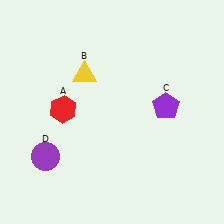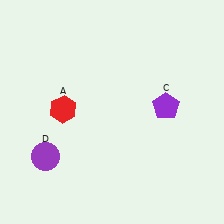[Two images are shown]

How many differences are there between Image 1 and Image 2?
There is 1 difference between the two images.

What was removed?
The yellow triangle (B) was removed in Image 2.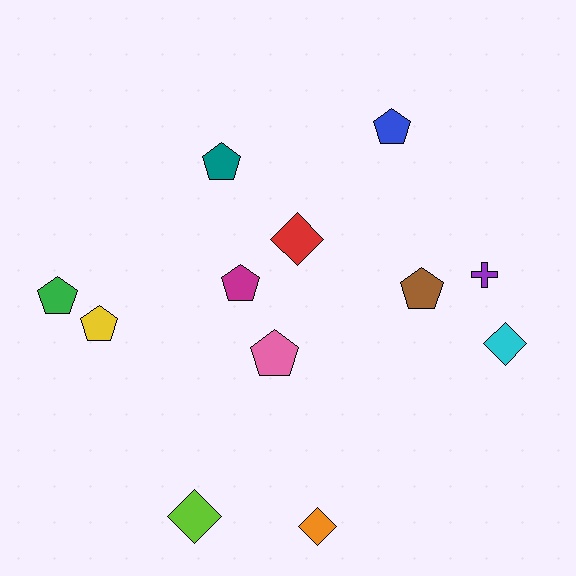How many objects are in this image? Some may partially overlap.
There are 12 objects.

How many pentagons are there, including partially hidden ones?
There are 7 pentagons.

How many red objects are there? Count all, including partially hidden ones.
There is 1 red object.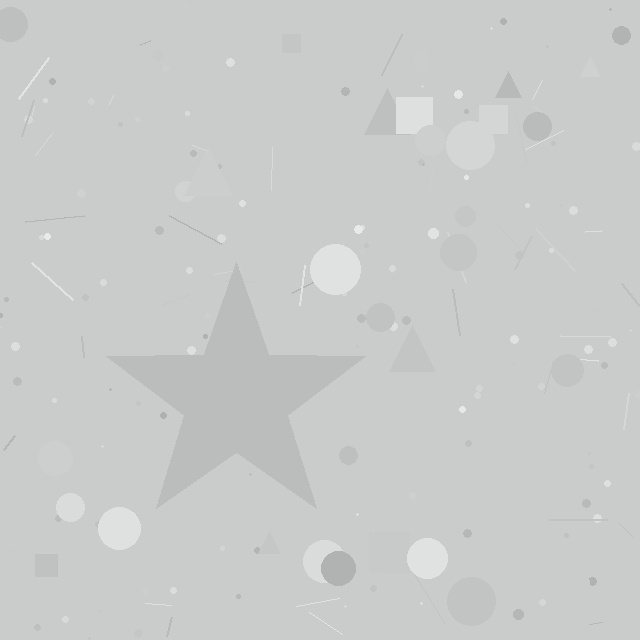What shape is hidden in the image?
A star is hidden in the image.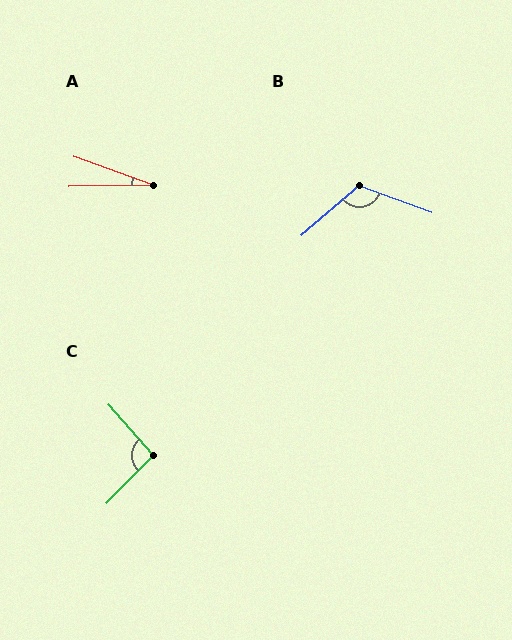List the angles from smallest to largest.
A (21°), C (94°), B (119°).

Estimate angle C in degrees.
Approximately 94 degrees.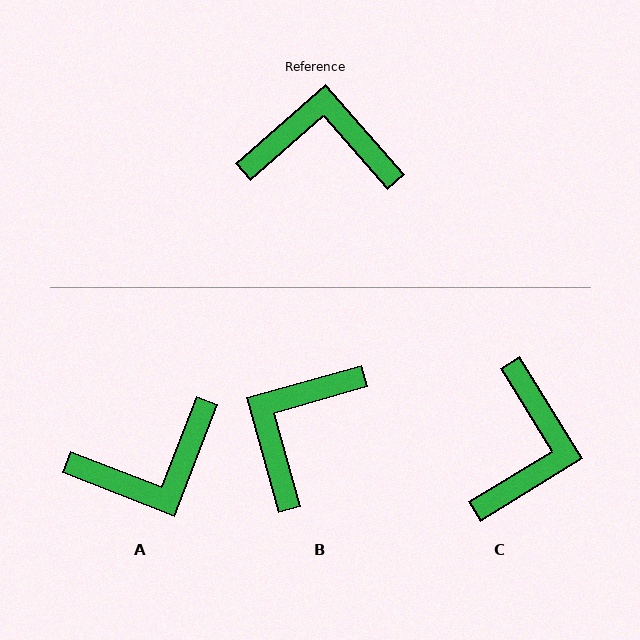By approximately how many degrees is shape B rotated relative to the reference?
Approximately 64 degrees counter-clockwise.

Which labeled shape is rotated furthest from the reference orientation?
A, about 153 degrees away.